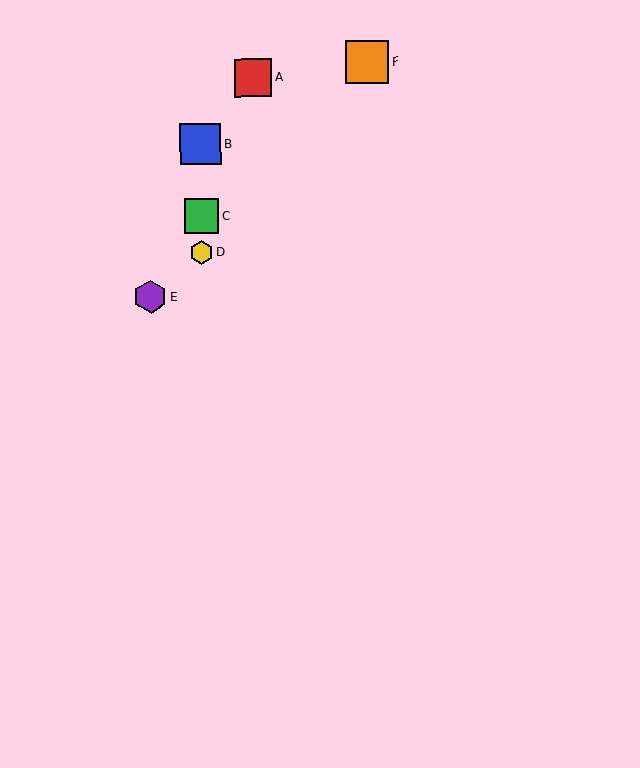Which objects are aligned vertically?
Objects B, C, D are aligned vertically.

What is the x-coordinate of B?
Object B is at x≈201.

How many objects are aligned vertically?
3 objects (B, C, D) are aligned vertically.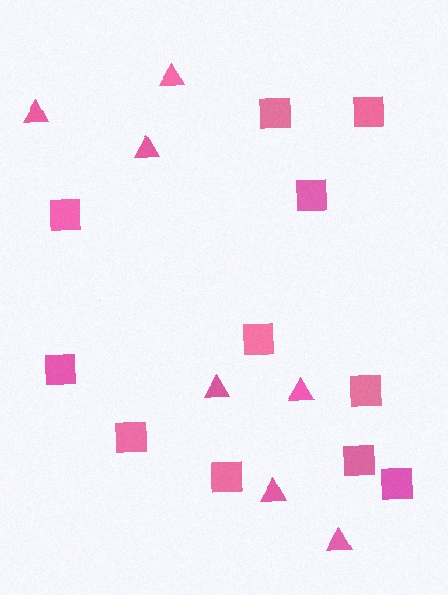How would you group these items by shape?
There are 2 groups: one group of squares (11) and one group of triangles (7).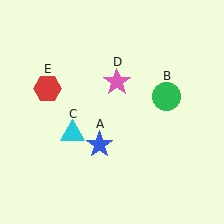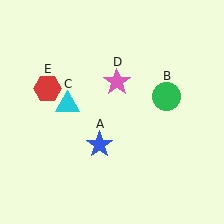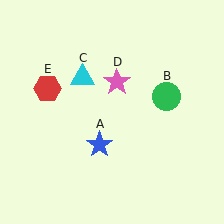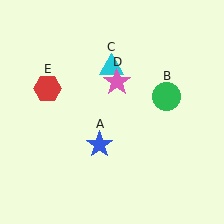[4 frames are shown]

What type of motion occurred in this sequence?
The cyan triangle (object C) rotated clockwise around the center of the scene.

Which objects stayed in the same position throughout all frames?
Blue star (object A) and green circle (object B) and pink star (object D) and red hexagon (object E) remained stationary.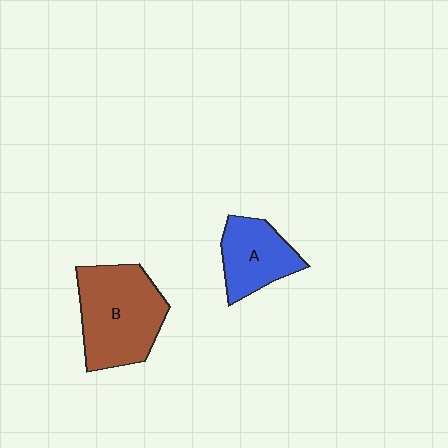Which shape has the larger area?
Shape B (brown).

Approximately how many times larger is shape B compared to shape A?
Approximately 1.6 times.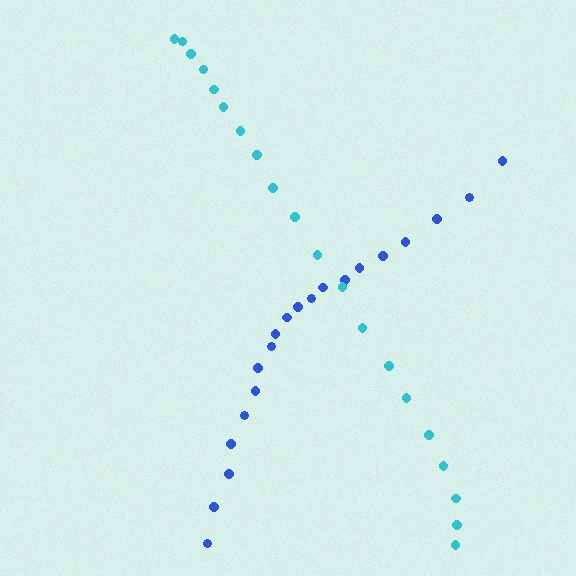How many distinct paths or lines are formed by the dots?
There are 2 distinct paths.